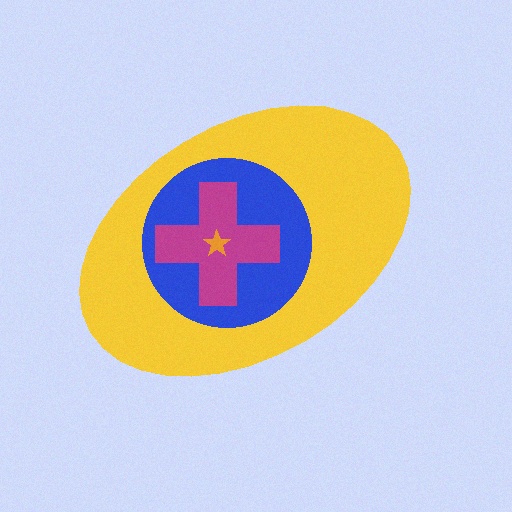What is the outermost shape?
The yellow ellipse.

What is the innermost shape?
The orange star.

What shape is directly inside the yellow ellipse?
The blue circle.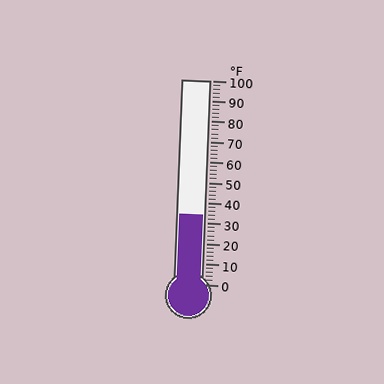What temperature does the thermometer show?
The thermometer shows approximately 34°F.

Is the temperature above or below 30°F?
The temperature is above 30°F.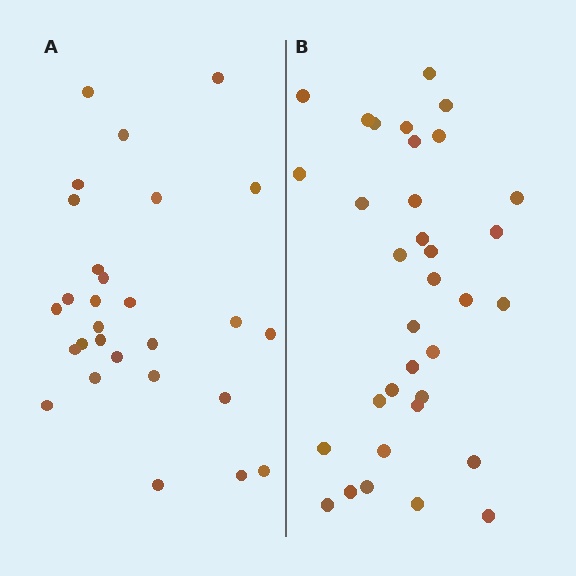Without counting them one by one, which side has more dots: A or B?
Region B (the right region) has more dots.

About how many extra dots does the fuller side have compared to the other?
Region B has about 6 more dots than region A.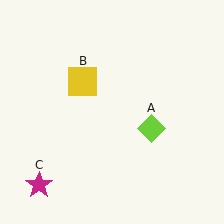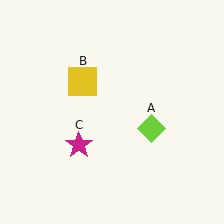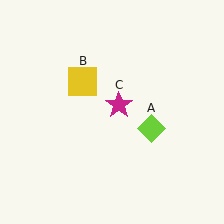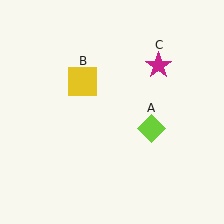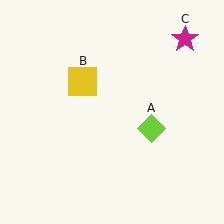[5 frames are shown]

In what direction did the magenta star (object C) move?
The magenta star (object C) moved up and to the right.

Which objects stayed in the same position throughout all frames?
Lime diamond (object A) and yellow square (object B) remained stationary.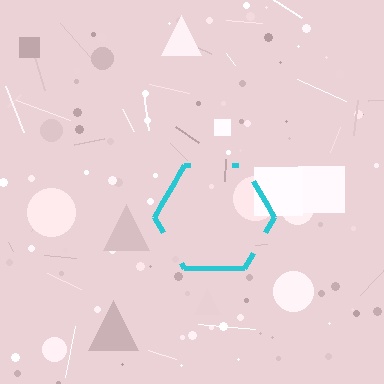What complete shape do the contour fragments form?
The contour fragments form a hexagon.